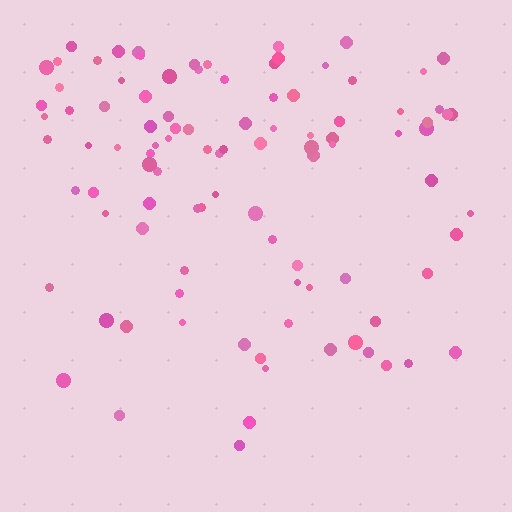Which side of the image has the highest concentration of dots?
The top.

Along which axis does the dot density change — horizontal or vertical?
Vertical.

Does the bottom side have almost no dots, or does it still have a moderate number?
Still a moderate number, just noticeably fewer than the top.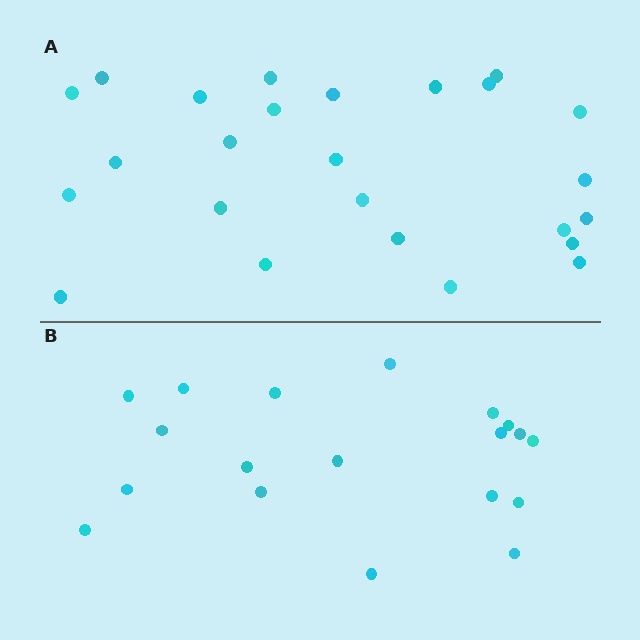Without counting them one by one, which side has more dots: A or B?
Region A (the top region) has more dots.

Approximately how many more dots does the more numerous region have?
Region A has about 6 more dots than region B.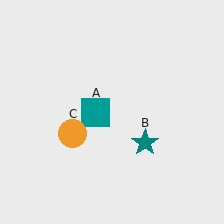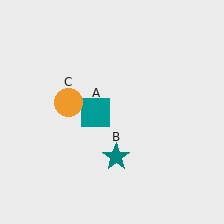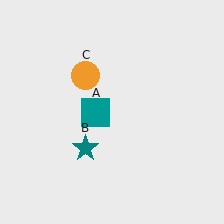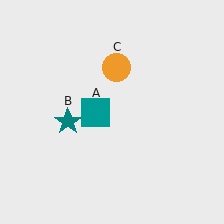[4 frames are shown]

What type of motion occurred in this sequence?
The teal star (object B), orange circle (object C) rotated clockwise around the center of the scene.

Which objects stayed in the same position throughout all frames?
Teal square (object A) remained stationary.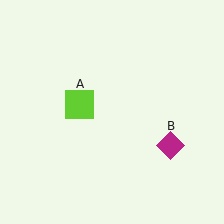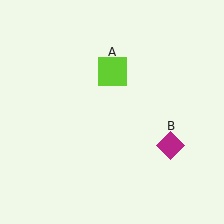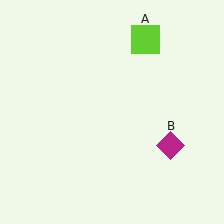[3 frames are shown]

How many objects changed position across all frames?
1 object changed position: lime square (object A).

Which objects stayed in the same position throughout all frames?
Magenta diamond (object B) remained stationary.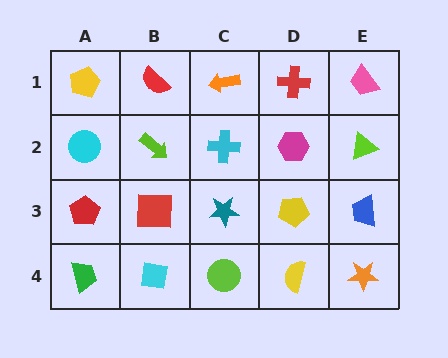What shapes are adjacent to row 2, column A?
A yellow pentagon (row 1, column A), a red pentagon (row 3, column A), a lime arrow (row 2, column B).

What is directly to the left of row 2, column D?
A cyan cross.